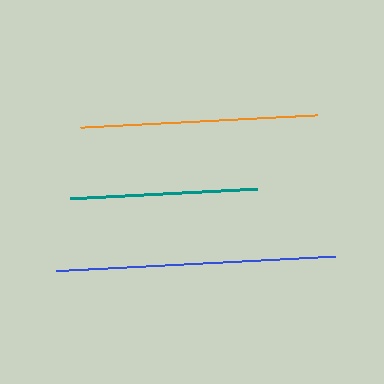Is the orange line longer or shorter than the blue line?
The blue line is longer than the orange line.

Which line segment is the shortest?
The teal line is the shortest at approximately 187 pixels.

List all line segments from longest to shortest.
From longest to shortest: blue, orange, teal.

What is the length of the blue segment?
The blue segment is approximately 279 pixels long.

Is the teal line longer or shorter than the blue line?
The blue line is longer than the teal line.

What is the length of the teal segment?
The teal segment is approximately 187 pixels long.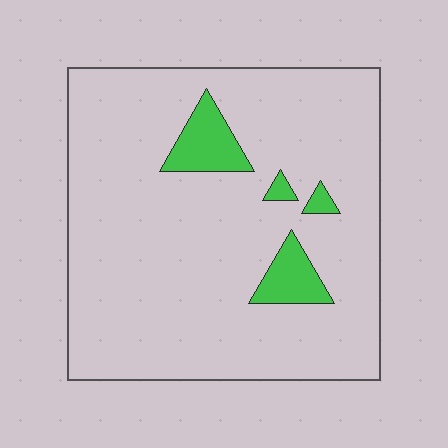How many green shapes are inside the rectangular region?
4.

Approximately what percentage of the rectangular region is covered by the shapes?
Approximately 10%.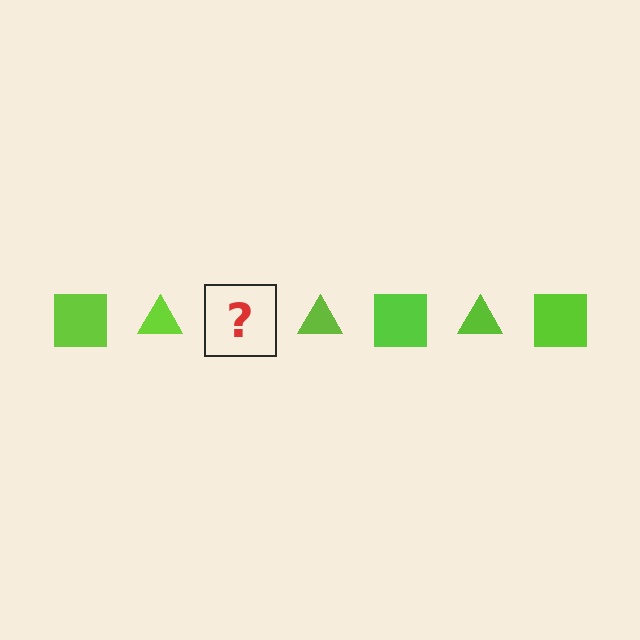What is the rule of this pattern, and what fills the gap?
The rule is that the pattern cycles through square, triangle shapes in lime. The gap should be filled with a lime square.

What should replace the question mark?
The question mark should be replaced with a lime square.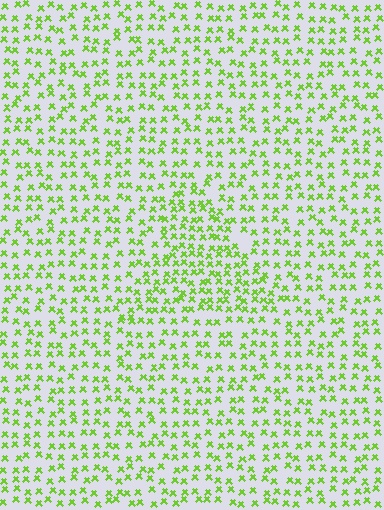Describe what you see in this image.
The image contains small lime elements arranged at two different densities. A triangle-shaped region is visible where the elements are more densely packed than the surrounding area.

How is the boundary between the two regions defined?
The boundary is defined by a change in element density (approximately 1.6x ratio). All elements are the same color, size, and shape.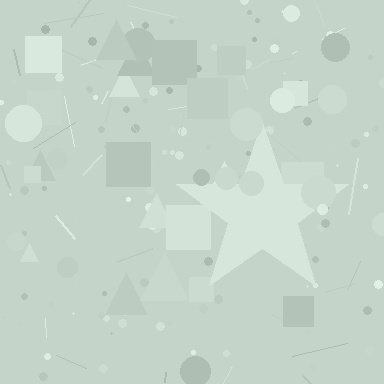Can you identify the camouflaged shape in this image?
The camouflaged shape is a star.